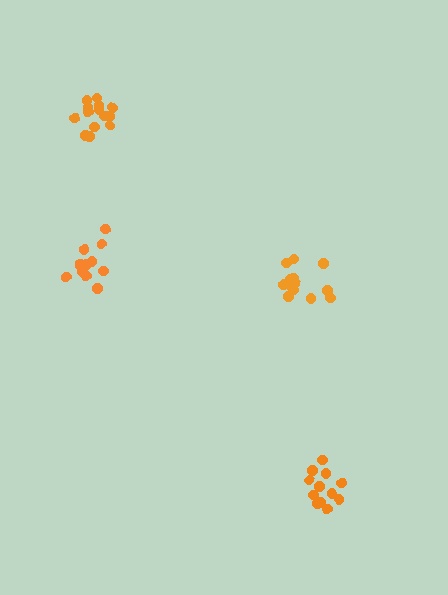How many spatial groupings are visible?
There are 4 spatial groupings.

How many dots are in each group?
Group 1: 12 dots, Group 2: 13 dots, Group 3: 14 dots, Group 4: 12 dots (51 total).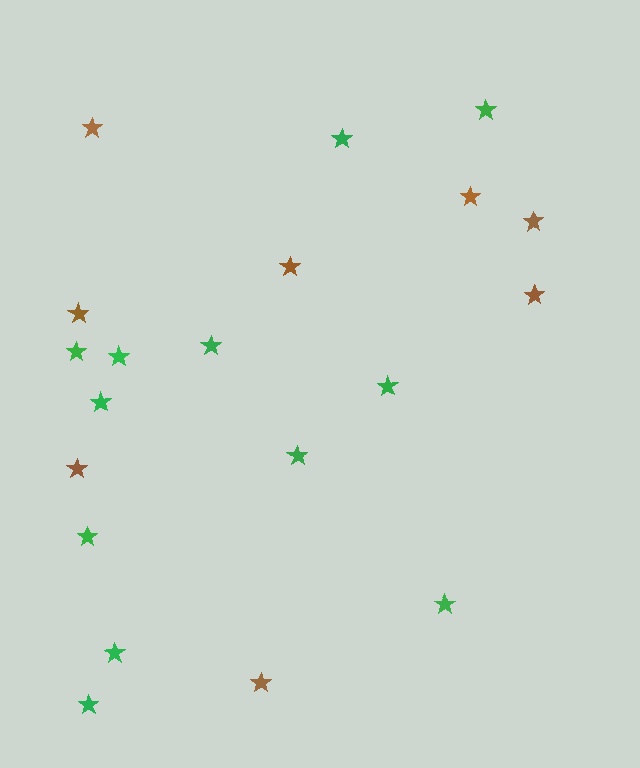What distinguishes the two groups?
There are 2 groups: one group of green stars (12) and one group of brown stars (8).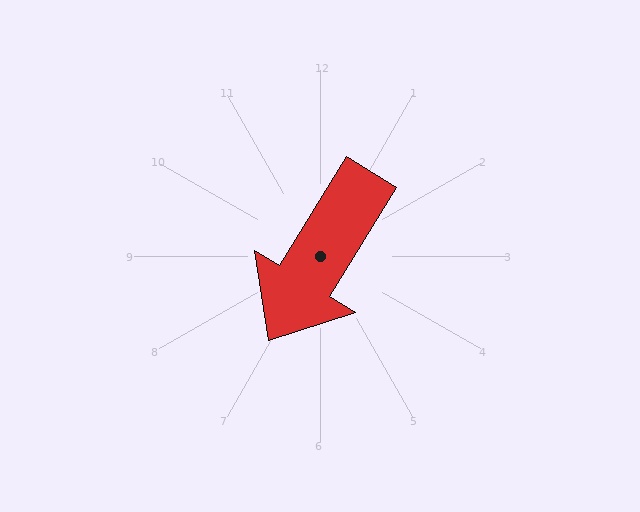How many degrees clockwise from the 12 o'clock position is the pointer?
Approximately 211 degrees.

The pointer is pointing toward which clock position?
Roughly 7 o'clock.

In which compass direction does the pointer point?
Southwest.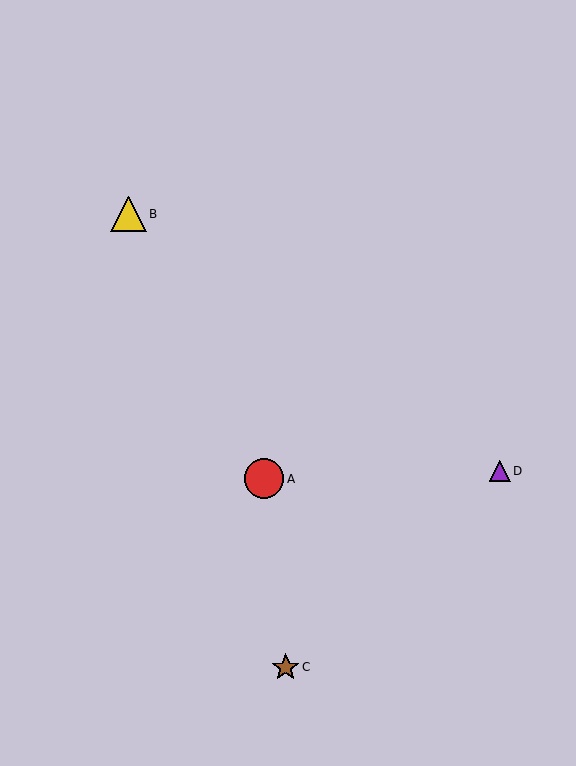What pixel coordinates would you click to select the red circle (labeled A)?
Click at (264, 479) to select the red circle A.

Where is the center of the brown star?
The center of the brown star is at (286, 667).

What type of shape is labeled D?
Shape D is a purple triangle.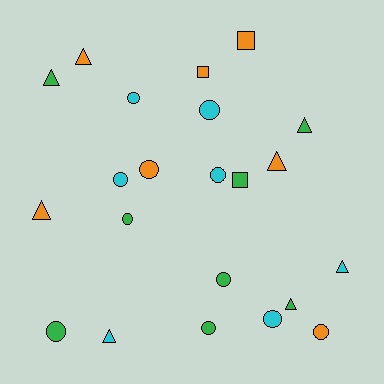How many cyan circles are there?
There are 5 cyan circles.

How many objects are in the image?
There are 22 objects.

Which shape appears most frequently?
Circle, with 11 objects.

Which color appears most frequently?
Green, with 8 objects.